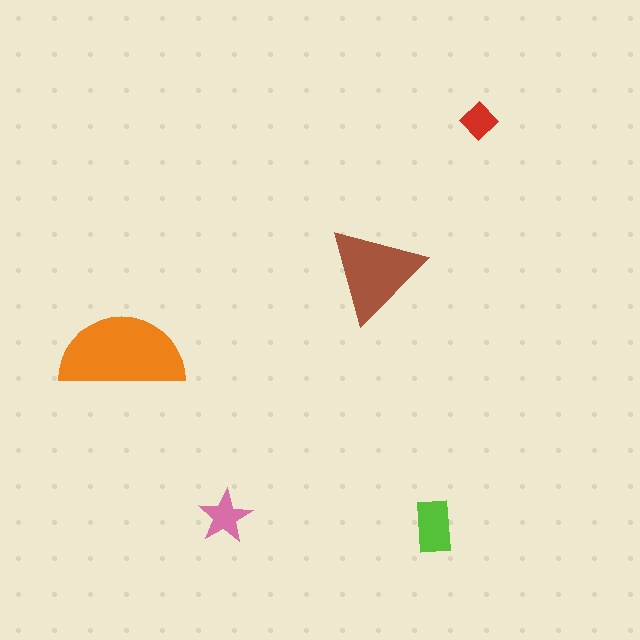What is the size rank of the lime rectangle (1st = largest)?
3rd.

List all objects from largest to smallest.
The orange semicircle, the brown triangle, the lime rectangle, the pink star, the red diamond.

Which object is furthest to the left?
The orange semicircle is leftmost.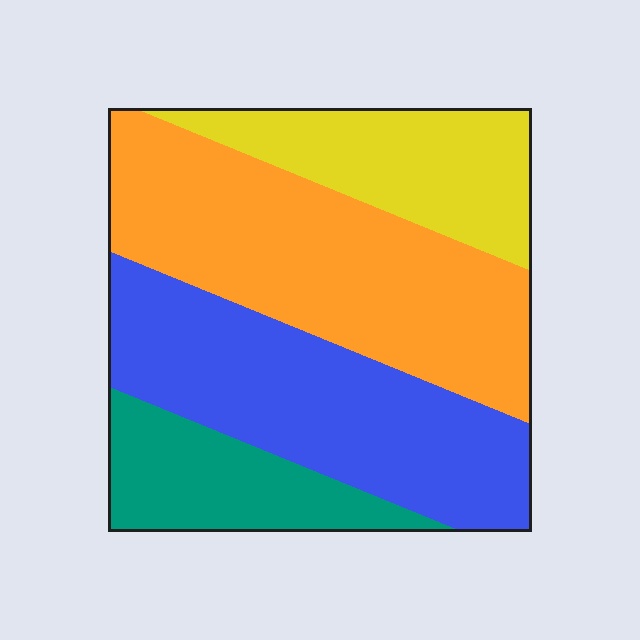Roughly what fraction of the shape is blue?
Blue takes up about one third (1/3) of the shape.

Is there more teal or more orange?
Orange.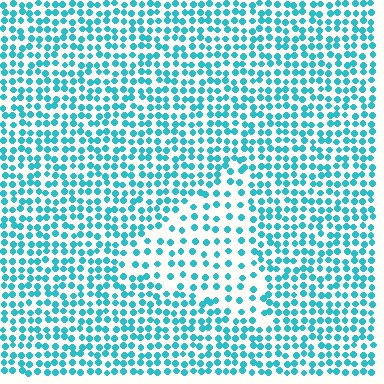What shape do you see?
I see a triangle.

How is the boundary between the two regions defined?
The boundary is defined by a change in element density (approximately 1.9x ratio). All elements are the same color, size, and shape.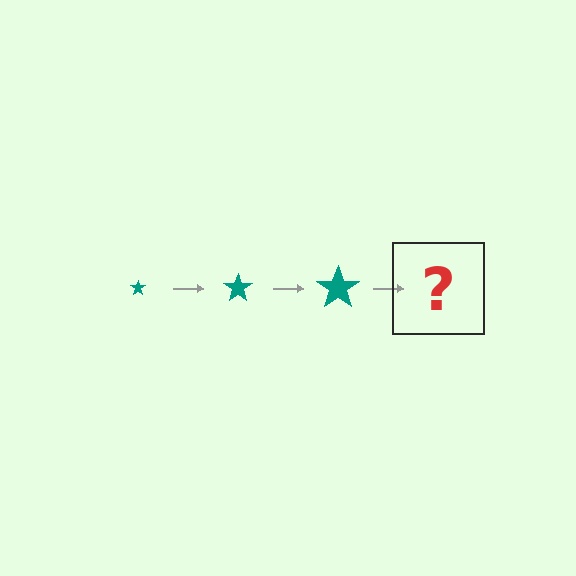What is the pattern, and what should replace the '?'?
The pattern is that the star gets progressively larger each step. The '?' should be a teal star, larger than the previous one.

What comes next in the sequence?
The next element should be a teal star, larger than the previous one.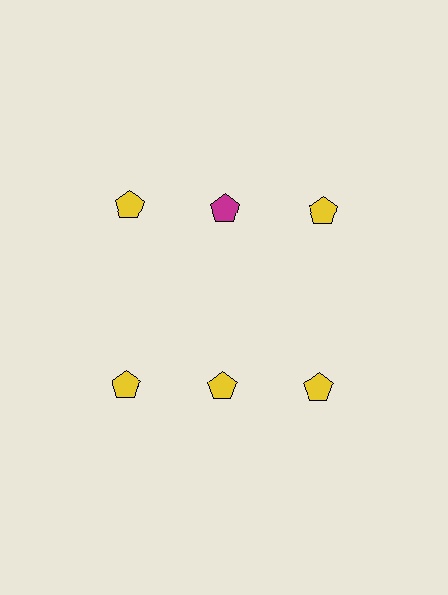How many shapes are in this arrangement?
There are 6 shapes arranged in a grid pattern.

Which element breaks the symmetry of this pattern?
The magenta pentagon in the top row, second from left column breaks the symmetry. All other shapes are yellow pentagons.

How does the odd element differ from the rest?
It has a different color: magenta instead of yellow.